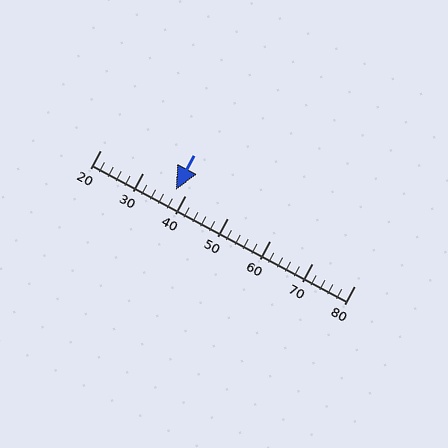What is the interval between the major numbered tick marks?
The major tick marks are spaced 10 units apart.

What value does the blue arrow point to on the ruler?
The blue arrow points to approximately 38.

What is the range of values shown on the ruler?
The ruler shows values from 20 to 80.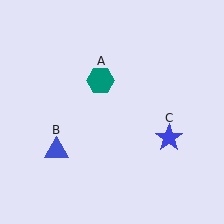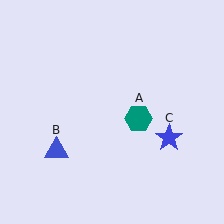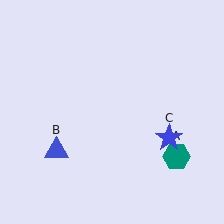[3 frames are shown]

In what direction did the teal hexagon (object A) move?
The teal hexagon (object A) moved down and to the right.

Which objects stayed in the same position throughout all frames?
Blue triangle (object B) and blue star (object C) remained stationary.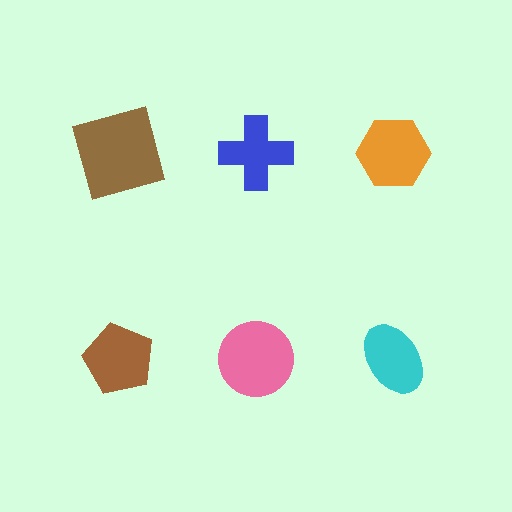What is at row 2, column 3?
A cyan ellipse.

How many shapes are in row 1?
3 shapes.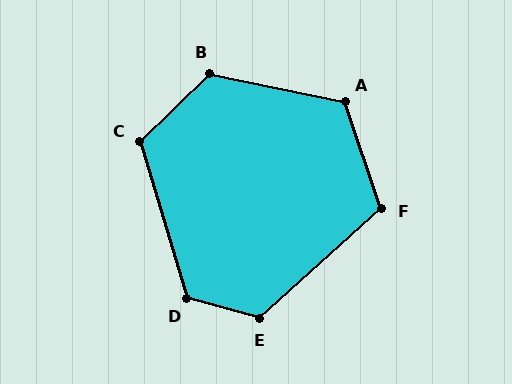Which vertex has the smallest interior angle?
F, at approximately 113 degrees.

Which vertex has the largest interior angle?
B, at approximately 125 degrees.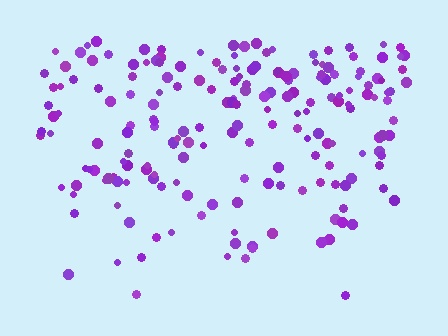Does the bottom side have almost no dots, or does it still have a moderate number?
Still a moderate number, just noticeably fewer than the top.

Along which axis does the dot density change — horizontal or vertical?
Vertical.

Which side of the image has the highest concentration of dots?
The top.